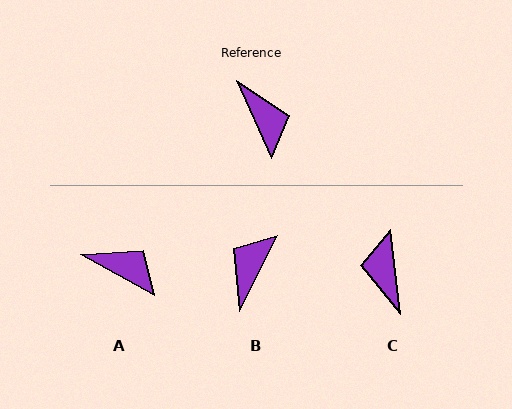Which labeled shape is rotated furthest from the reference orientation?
C, about 163 degrees away.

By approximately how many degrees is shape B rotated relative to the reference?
Approximately 129 degrees counter-clockwise.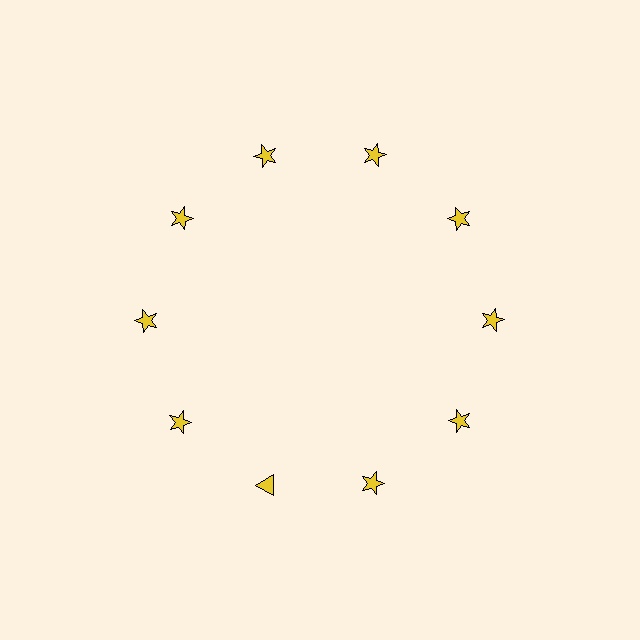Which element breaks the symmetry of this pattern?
The yellow triangle at roughly the 7 o'clock position breaks the symmetry. All other shapes are yellow stars.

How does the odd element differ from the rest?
It has a different shape: triangle instead of star.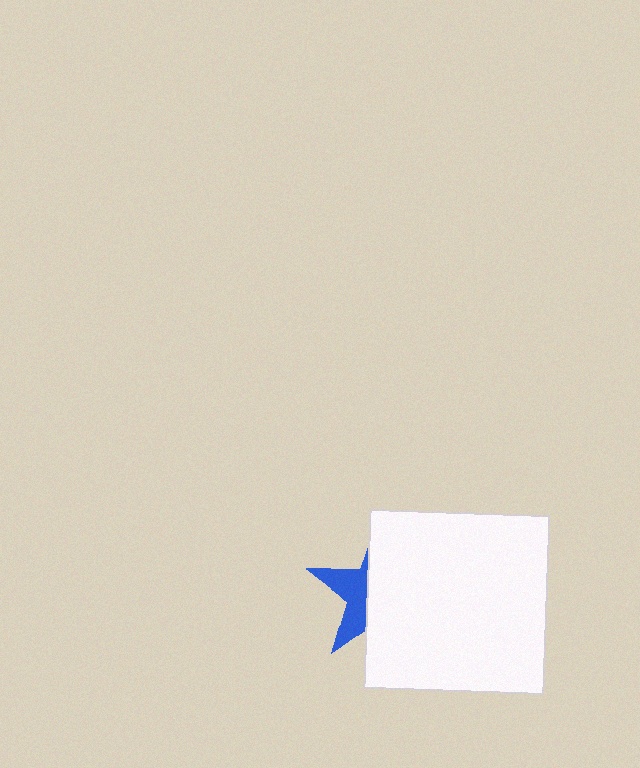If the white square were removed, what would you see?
You would see the complete blue star.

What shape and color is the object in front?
The object in front is a white square.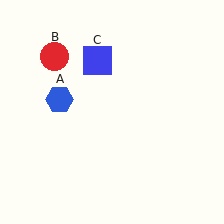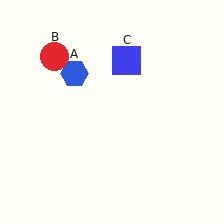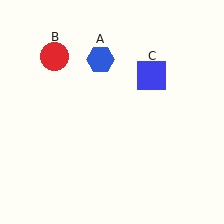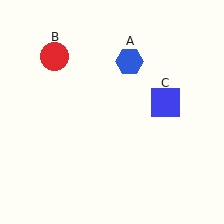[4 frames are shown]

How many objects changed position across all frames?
2 objects changed position: blue hexagon (object A), blue square (object C).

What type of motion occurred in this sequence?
The blue hexagon (object A), blue square (object C) rotated clockwise around the center of the scene.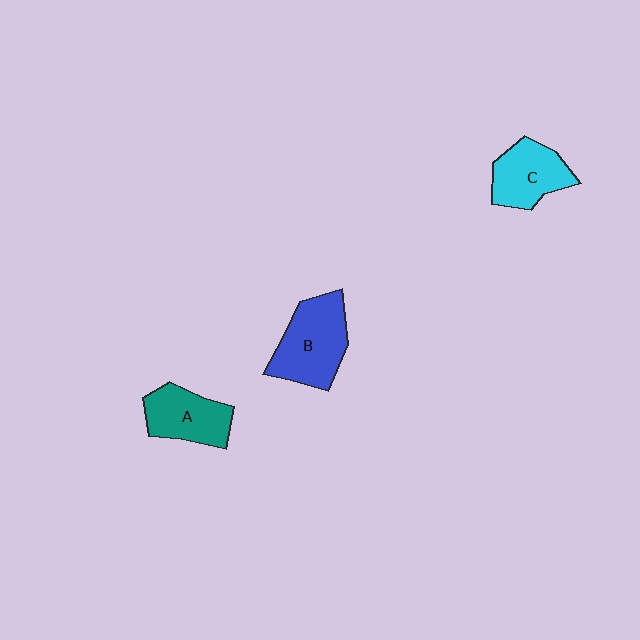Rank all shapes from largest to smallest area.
From largest to smallest: B (blue), C (cyan), A (teal).